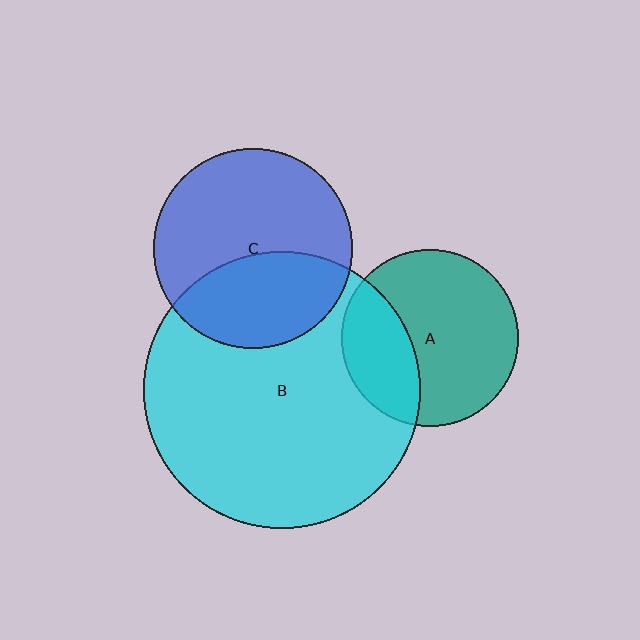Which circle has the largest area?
Circle B (cyan).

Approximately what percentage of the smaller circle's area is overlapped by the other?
Approximately 30%.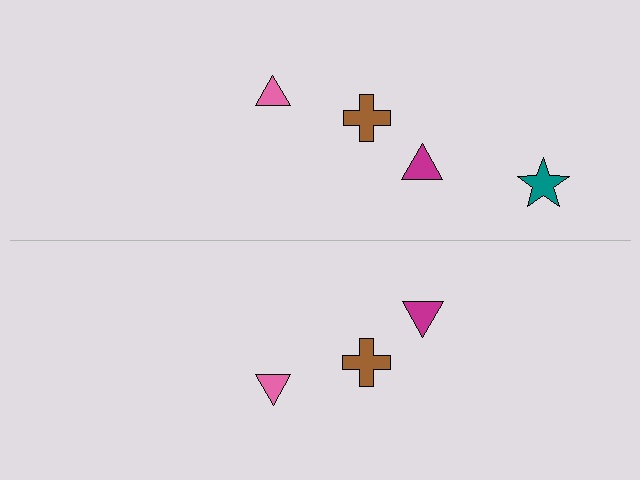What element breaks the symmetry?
A teal star is missing from the bottom side.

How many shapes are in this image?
There are 7 shapes in this image.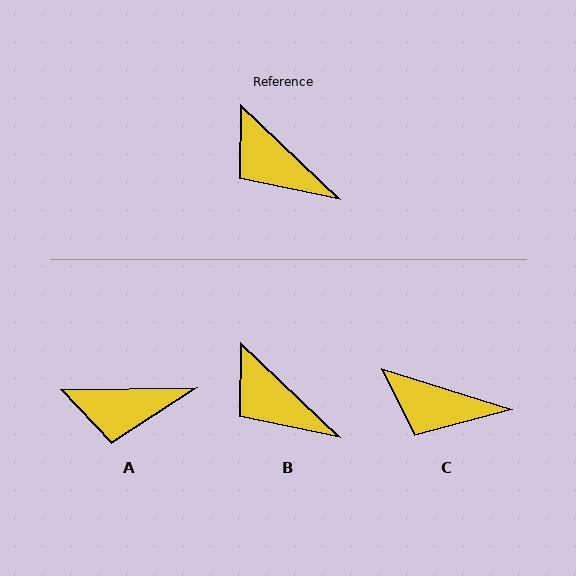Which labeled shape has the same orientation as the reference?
B.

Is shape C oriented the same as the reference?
No, it is off by about 26 degrees.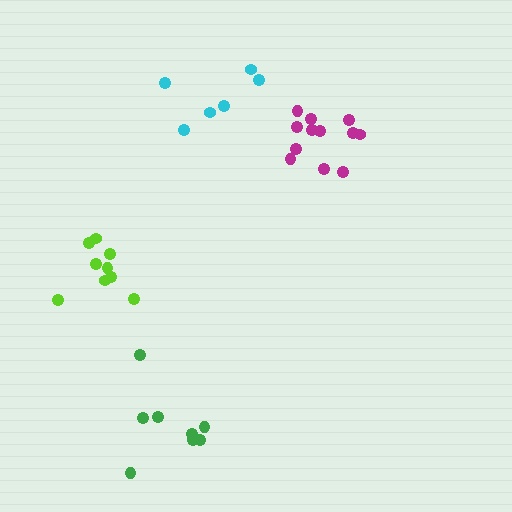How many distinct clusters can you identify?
There are 4 distinct clusters.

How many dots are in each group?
Group 1: 12 dots, Group 2: 8 dots, Group 3: 9 dots, Group 4: 6 dots (35 total).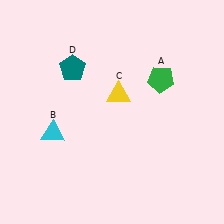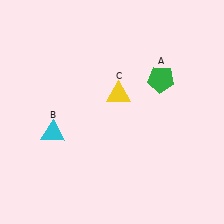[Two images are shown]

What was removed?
The teal pentagon (D) was removed in Image 2.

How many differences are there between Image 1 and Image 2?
There is 1 difference between the two images.